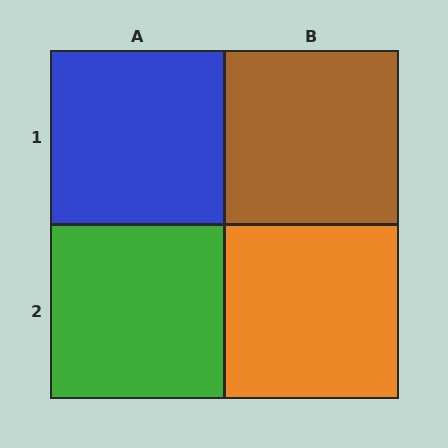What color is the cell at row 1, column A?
Blue.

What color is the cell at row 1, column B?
Brown.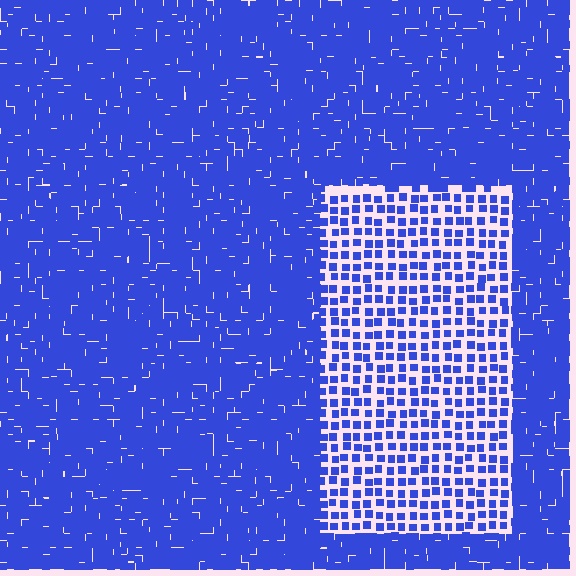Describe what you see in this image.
The image contains small blue elements arranged at two different densities. A rectangle-shaped region is visible where the elements are less densely packed than the surrounding area.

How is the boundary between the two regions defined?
The boundary is defined by a change in element density (approximately 2.5x ratio). All elements are the same color, size, and shape.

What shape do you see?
I see a rectangle.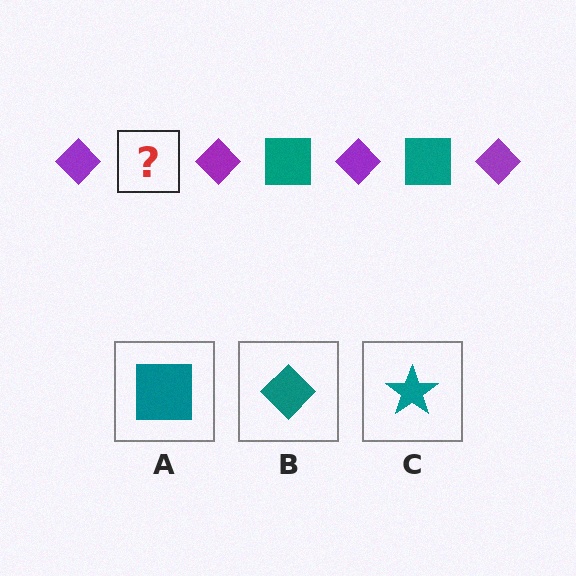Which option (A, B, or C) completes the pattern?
A.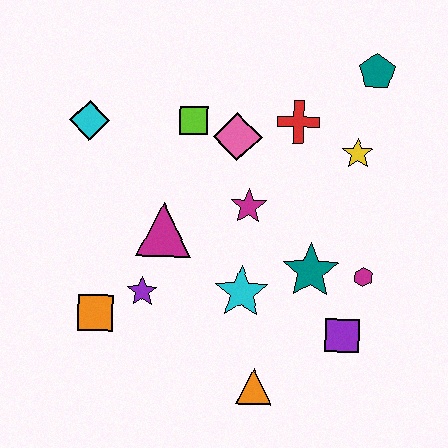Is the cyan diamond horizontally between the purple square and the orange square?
No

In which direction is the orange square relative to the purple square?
The orange square is to the left of the purple square.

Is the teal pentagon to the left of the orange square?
No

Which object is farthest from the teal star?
The cyan diamond is farthest from the teal star.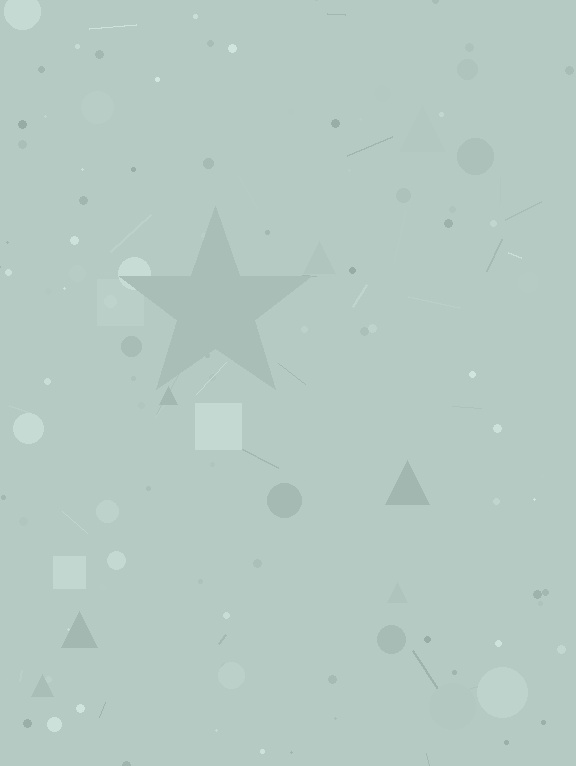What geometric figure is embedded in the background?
A star is embedded in the background.